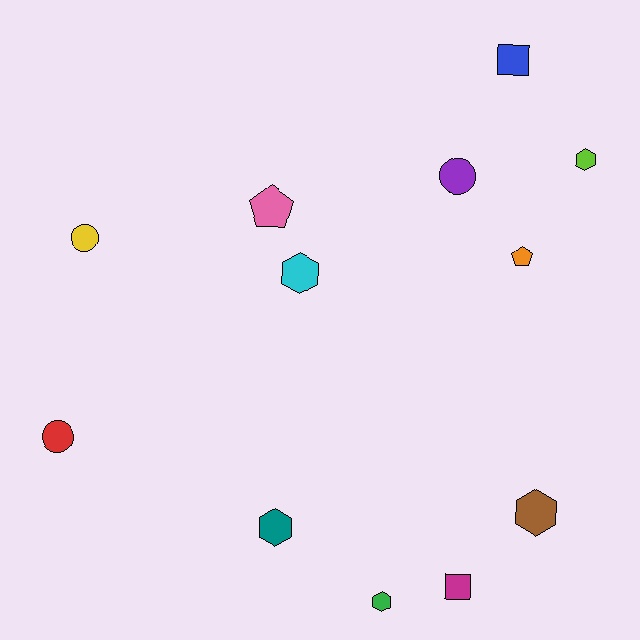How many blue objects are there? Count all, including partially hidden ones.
There is 1 blue object.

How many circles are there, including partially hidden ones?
There are 3 circles.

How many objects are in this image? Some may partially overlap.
There are 12 objects.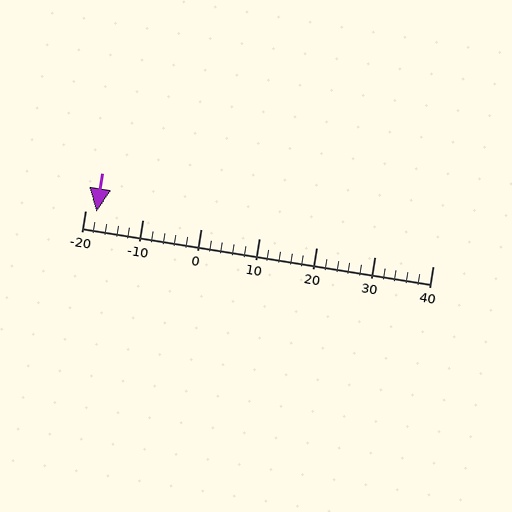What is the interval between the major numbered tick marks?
The major tick marks are spaced 10 units apart.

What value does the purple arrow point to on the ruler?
The purple arrow points to approximately -18.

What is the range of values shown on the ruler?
The ruler shows values from -20 to 40.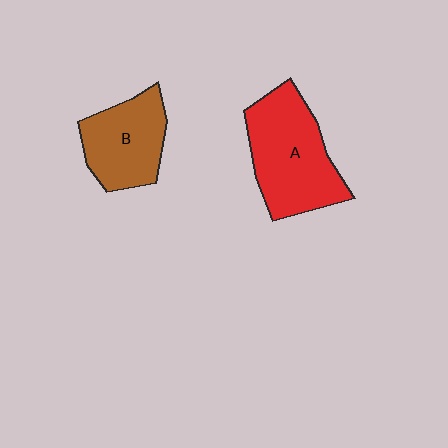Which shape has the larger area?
Shape A (red).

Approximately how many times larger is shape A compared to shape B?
Approximately 1.4 times.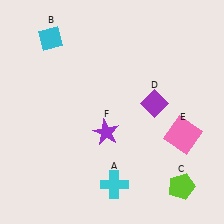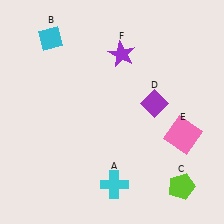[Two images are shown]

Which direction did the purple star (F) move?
The purple star (F) moved up.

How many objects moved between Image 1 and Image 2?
1 object moved between the two images.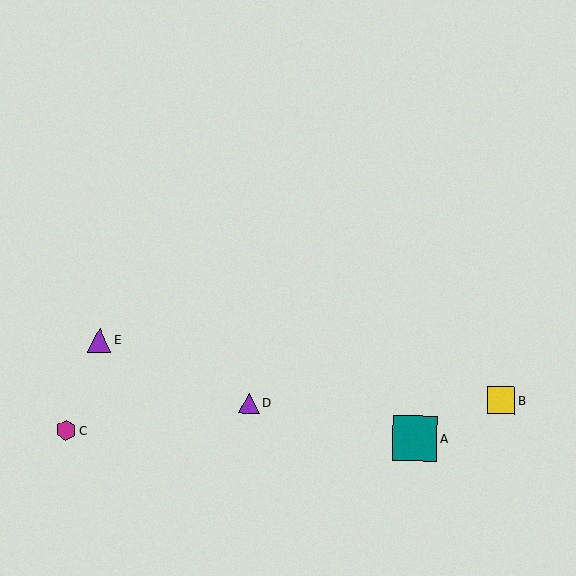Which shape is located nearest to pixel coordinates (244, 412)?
The purple triangle (labeled D) at (249, 403) is nearest to that location.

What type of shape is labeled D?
Shape D is a purple triangle.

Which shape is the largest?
The teal square (labeled A) is the largest.